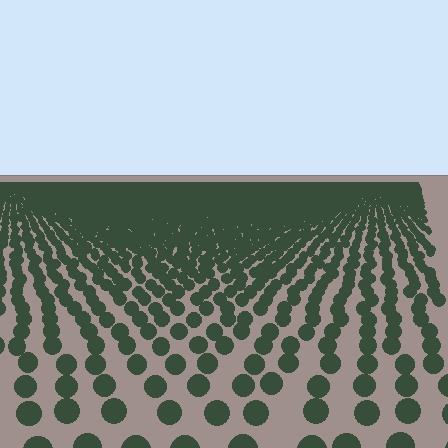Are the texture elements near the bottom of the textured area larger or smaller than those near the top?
Larger. Near the bottom, elements are closer to the viewer and appear at a bigger on-screen size.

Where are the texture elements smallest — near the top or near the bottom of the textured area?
Near the top.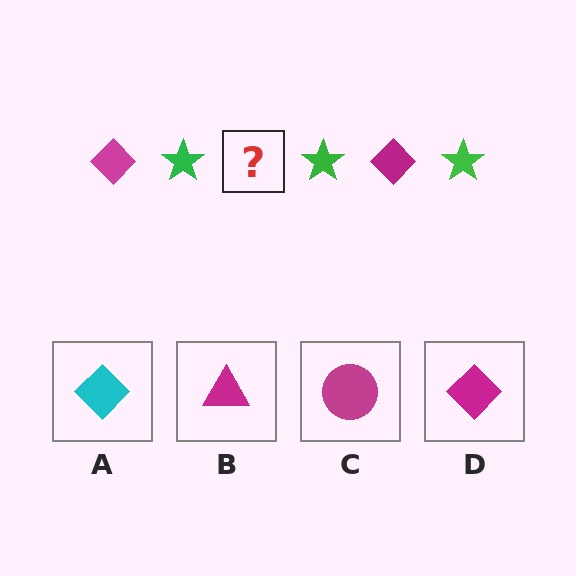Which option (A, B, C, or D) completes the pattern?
D.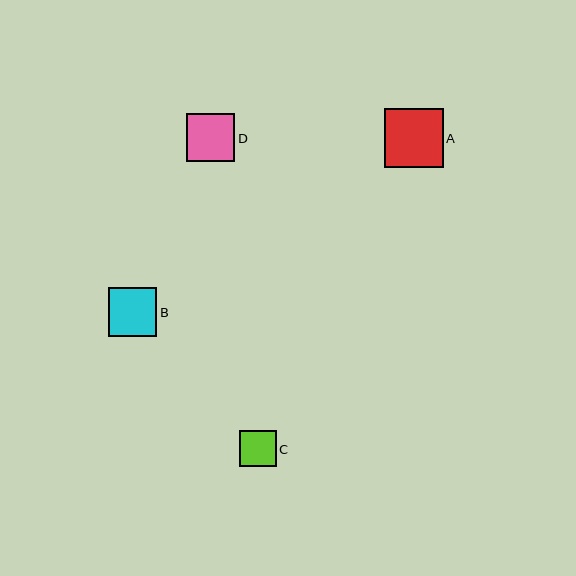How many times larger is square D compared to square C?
Square D is approximately 1.3 times the size of square C.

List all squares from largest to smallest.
From largest to smallest: A, B, D, C.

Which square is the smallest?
Square C is the smallest with a size of approximately 36 pixels.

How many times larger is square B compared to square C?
Square B is approximately 1.3 times the size of square C.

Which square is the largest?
Square A is the largest with a size of approximately 59 pixels.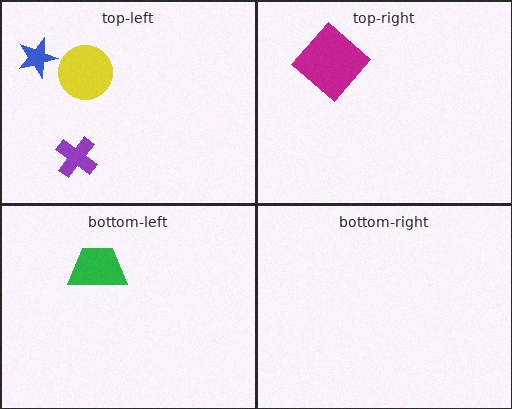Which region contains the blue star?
The top-left region.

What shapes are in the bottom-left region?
The green trapezoid.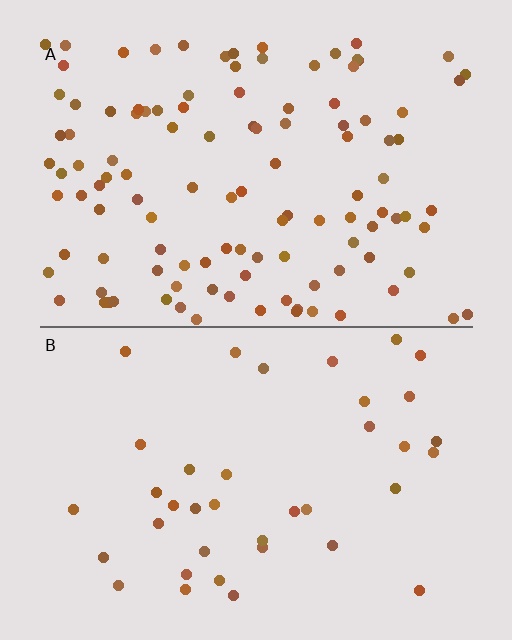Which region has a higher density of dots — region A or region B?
A (the top).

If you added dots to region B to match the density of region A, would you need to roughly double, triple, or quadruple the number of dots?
Approximately triple.